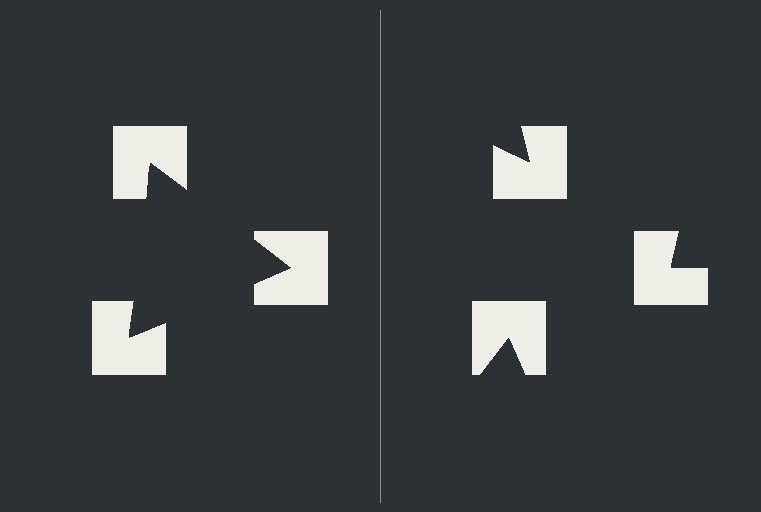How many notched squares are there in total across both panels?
6 — 3 on each side.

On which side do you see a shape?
An illusory triangle appears on the left side. On the right side the wedge cuts are rotated, so no coherent shape forms.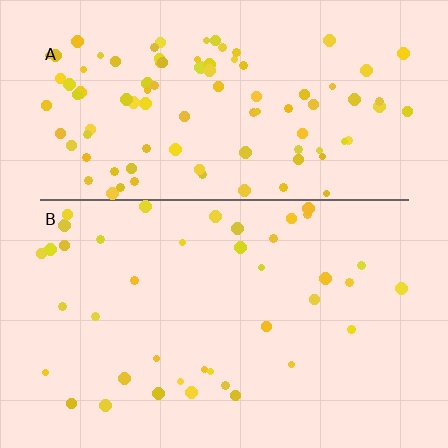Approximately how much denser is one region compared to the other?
Approximately 2.5× — region A over region B.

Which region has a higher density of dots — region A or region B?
A (the top).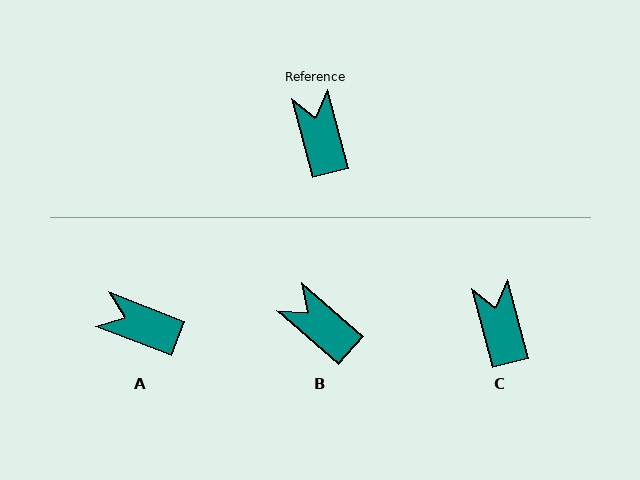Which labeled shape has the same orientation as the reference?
C.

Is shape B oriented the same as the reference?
No, it is off by about 34 degrees.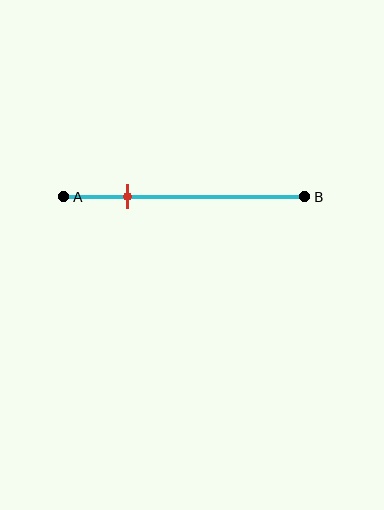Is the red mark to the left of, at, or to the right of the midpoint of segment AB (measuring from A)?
The red mark is to the left of the midpoint of segment AB.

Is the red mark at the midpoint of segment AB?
No, the mark is at about 25% from A, not at the 50% midpoint.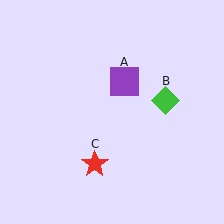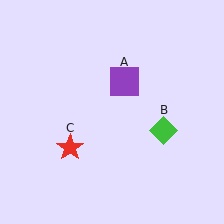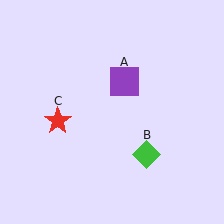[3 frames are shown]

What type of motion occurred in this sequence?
The green diamond (object B), red star (object C) rotated clockwise around the center of the scene.